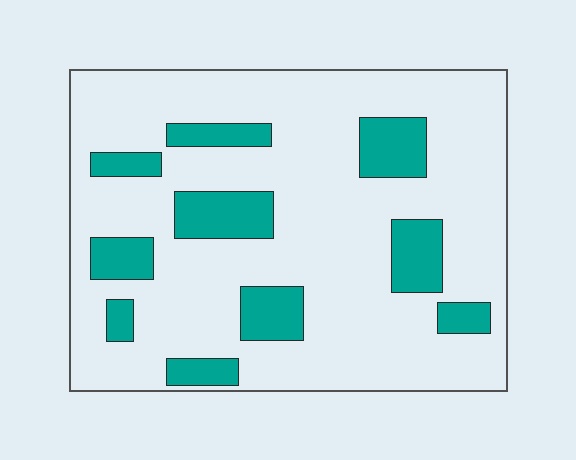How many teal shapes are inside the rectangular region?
10.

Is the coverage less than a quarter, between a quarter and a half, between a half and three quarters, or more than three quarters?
Less than a quarter.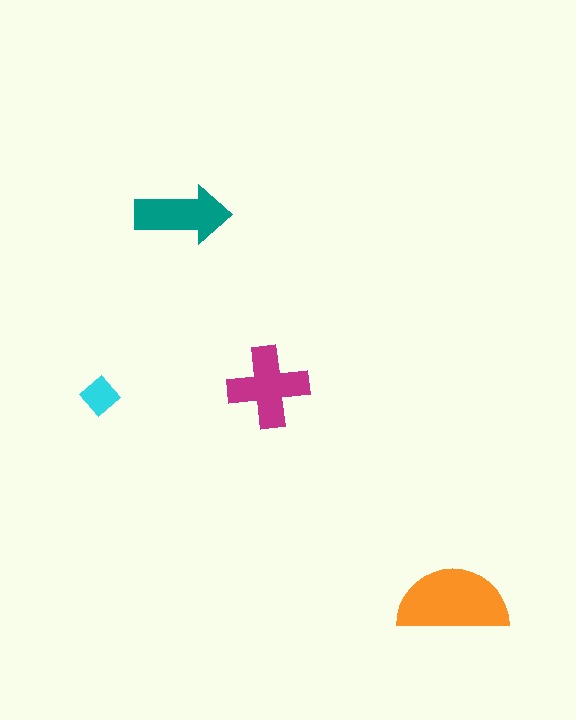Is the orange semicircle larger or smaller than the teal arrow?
Larger.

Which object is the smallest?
The cyan diamond.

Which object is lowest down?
The orange semicircle is bottommost.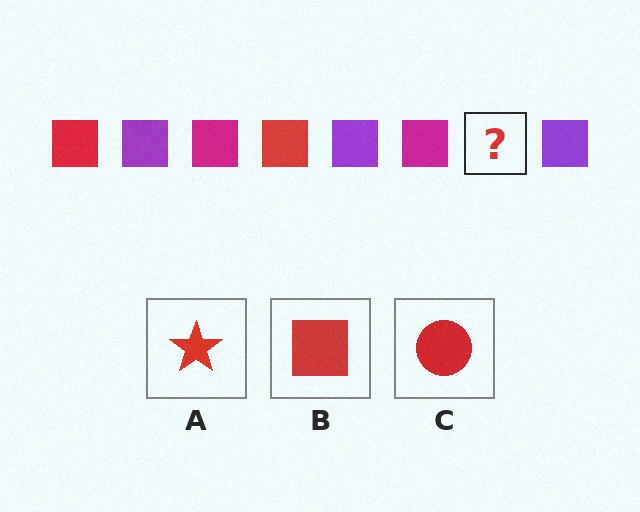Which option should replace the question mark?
Option B.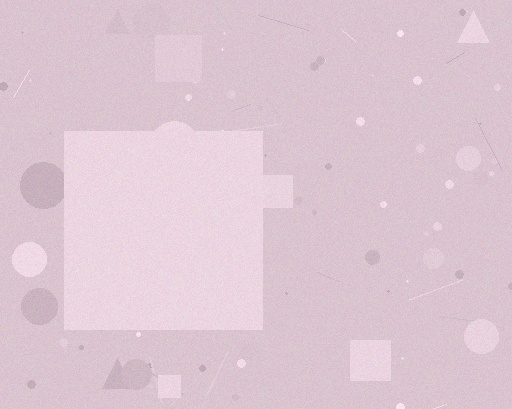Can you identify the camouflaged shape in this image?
The camouflaged shape is a square.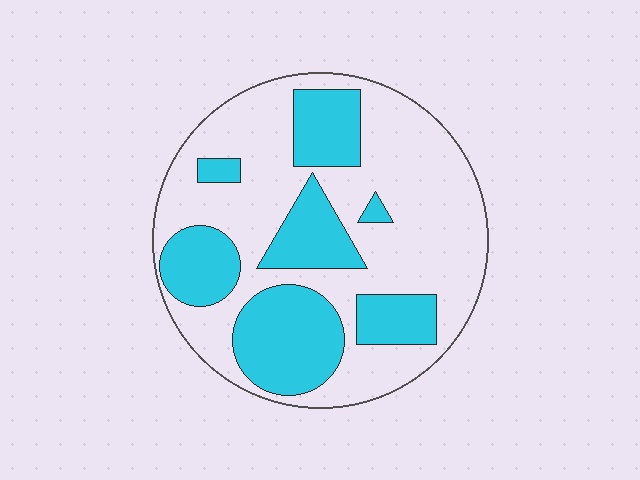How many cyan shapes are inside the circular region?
7.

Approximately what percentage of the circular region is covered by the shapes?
Approximately 35%.